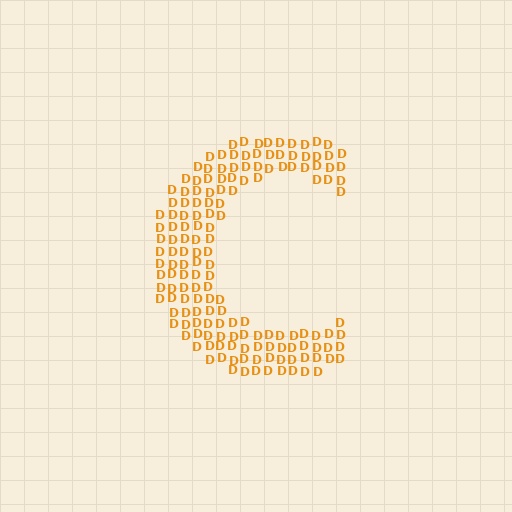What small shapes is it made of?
It is made of small letter D's.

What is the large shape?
The large shape is the letter C.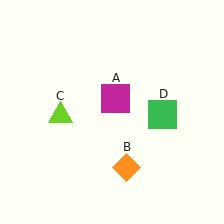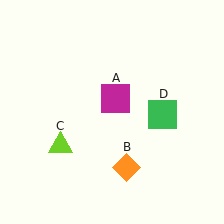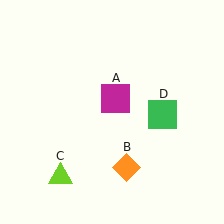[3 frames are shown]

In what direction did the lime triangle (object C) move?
The lime triangle (object C) moved down.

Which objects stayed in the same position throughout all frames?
Magenta square (object A) and orange diamond (object B) and green square (object D) remained stationary.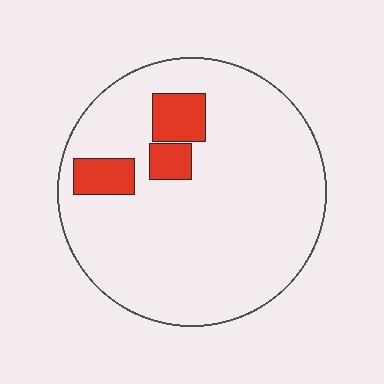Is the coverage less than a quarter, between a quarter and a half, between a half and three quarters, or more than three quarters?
Less than a quarter.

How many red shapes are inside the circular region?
3.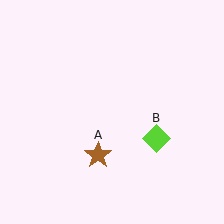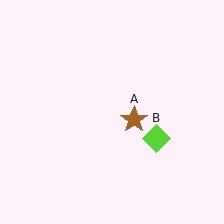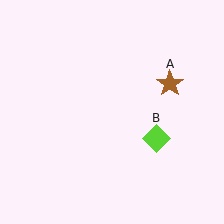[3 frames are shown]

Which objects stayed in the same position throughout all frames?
Lime diamond (object B) remained stationary.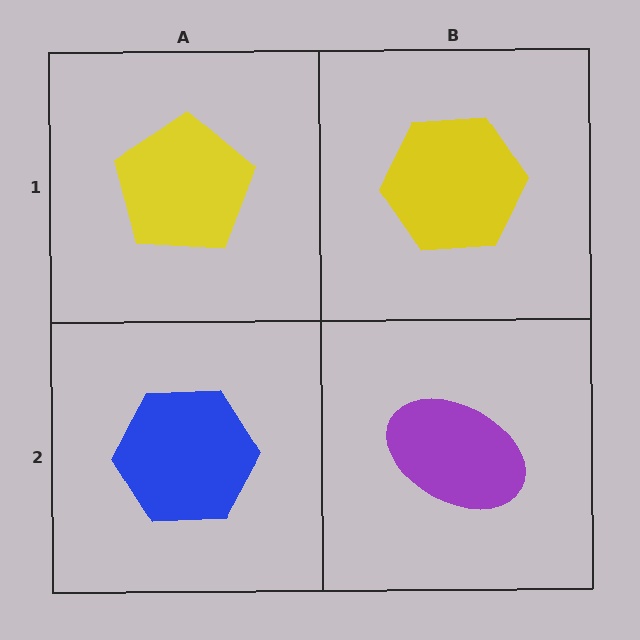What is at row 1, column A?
A yellow pentagon.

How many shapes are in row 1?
2 shapes.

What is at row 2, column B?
A purple ellipse.